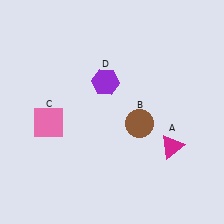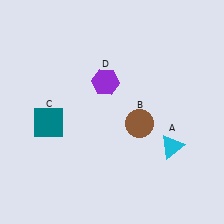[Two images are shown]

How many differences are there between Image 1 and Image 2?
There are 2 differences between the two images.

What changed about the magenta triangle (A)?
In Image 1, A is magenta. In Image 2, it changed to cyan.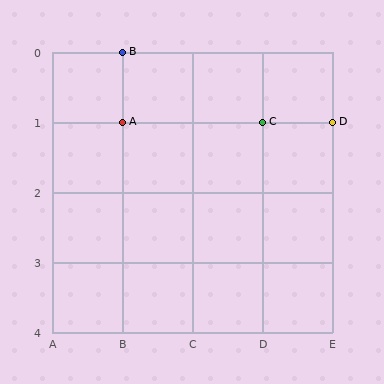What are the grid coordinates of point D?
Point D is at grid coordinates (E, 1).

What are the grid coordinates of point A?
Point A is at grid coordinates (B, 1).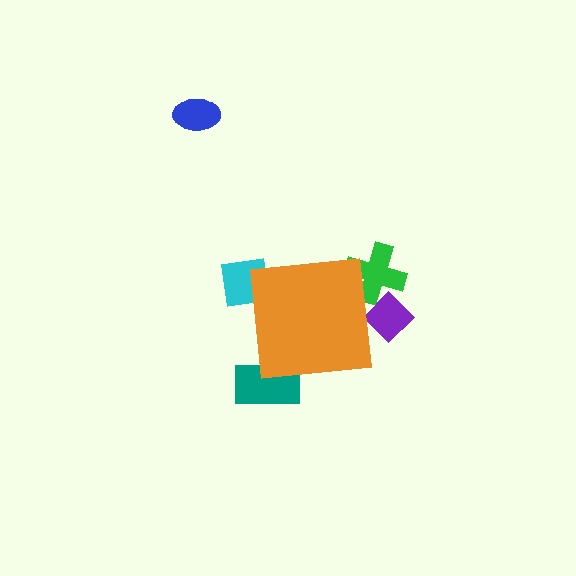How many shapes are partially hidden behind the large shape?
4 shapes are partially hidden.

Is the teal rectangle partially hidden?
Yes, the teal rectangle is partially hidden behind the orange square.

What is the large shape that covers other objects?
An orange square.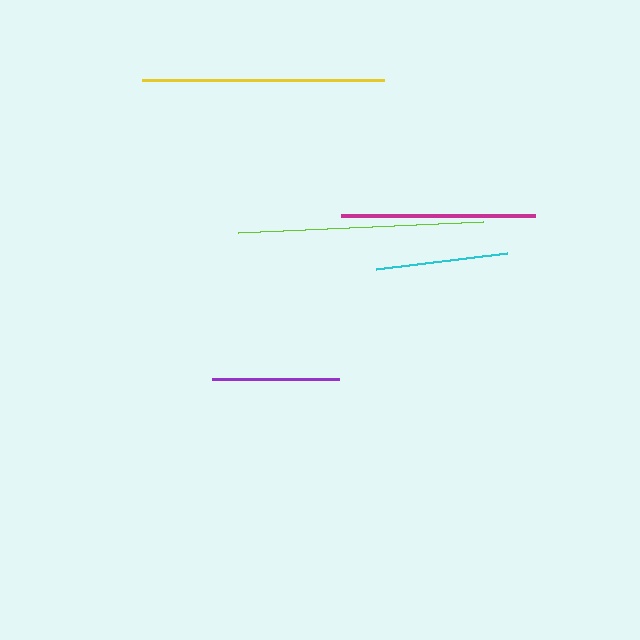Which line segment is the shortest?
The purple line is the shortest at approximately 127 pixels.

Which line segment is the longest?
The lime line is the longest at approximately 245 pixels.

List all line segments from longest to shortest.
From longest to shortest: lime, yellow, magenta, cyan, purple.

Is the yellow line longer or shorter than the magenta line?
The yellow line is longer than the magenta line.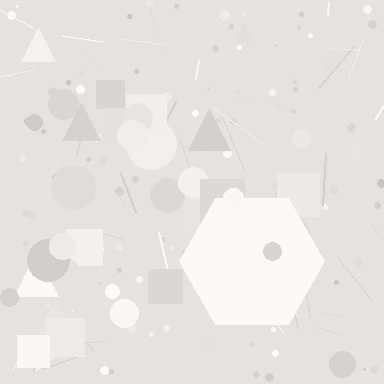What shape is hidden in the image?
A hexagon is hidden in the image.